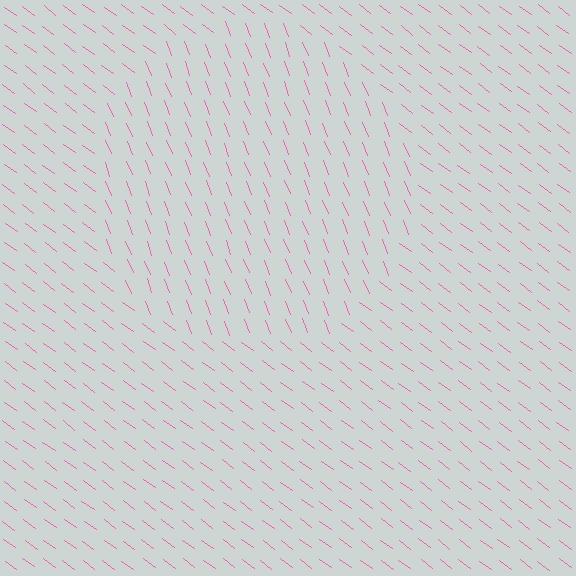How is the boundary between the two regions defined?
The boundary is defined purely by a change in line orientation (approximately 32 degrees difference). All lines are the same color and thickness.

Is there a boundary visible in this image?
Yes, there is a texture boundary formed by a change in line orientation.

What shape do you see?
I see a circle.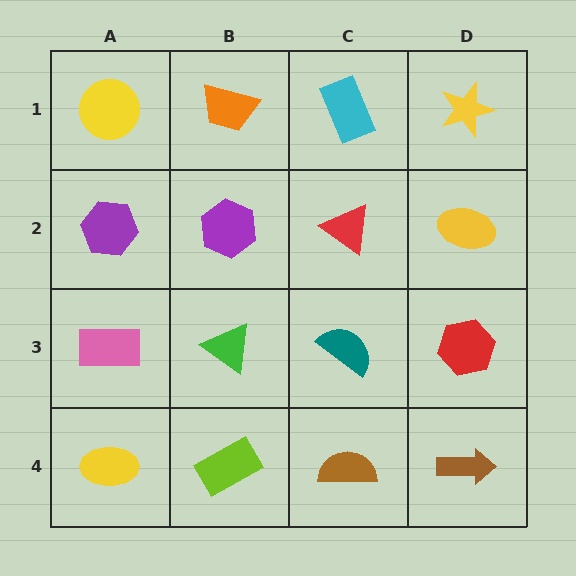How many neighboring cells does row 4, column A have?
2.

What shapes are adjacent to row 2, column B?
An orange trapezoid (row 1, column B), a green triangle (row 3, column B), a purple hexagon (row 2, column A), a red triangle (row 2, column C).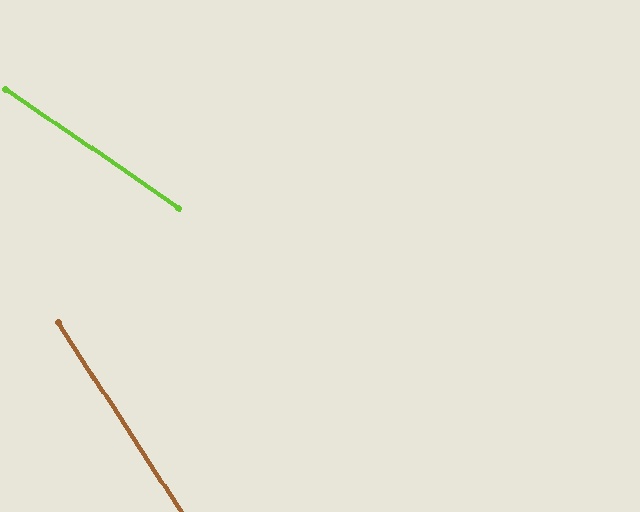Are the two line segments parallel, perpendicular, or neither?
Neither parallel nor perpendicular — they differ by about 23°.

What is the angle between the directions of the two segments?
Approximately 23 degrees.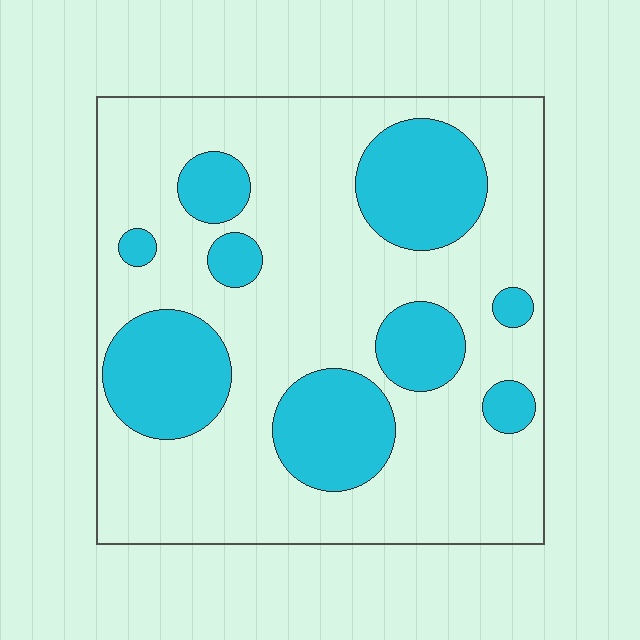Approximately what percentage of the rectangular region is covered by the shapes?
Approximately 30%.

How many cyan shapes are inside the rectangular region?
9.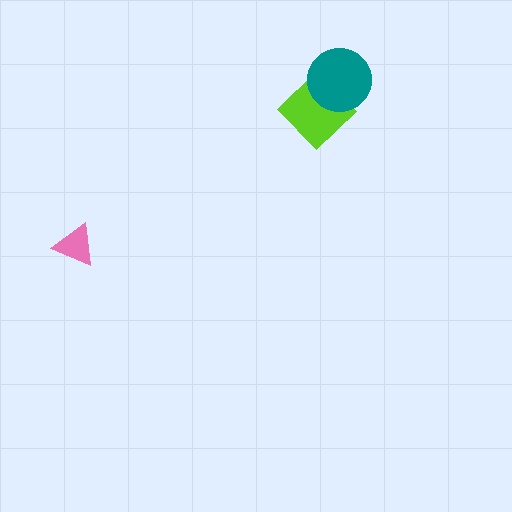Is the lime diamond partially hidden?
Yes, it is partially covered by another shape.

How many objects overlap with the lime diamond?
1 object overlaps with the lime diamond.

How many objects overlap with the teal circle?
1 object overlaps with the teal circle.